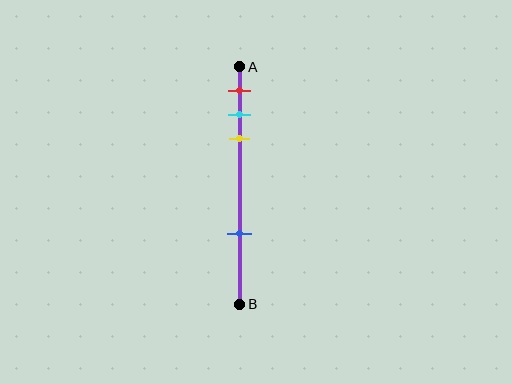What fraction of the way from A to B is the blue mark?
The blue mark is approximately 70% (0.7) of the way from A to B.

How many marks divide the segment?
There are 4 marks dividing the segment.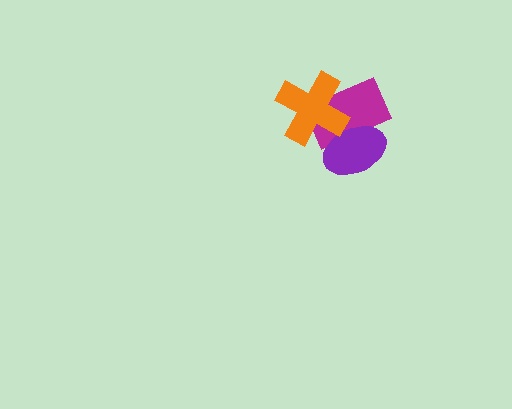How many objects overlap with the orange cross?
2 objects overlap with the orange cross.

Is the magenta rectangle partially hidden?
Yes, it is partially covered by another shape.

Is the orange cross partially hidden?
No, no other shape covers it.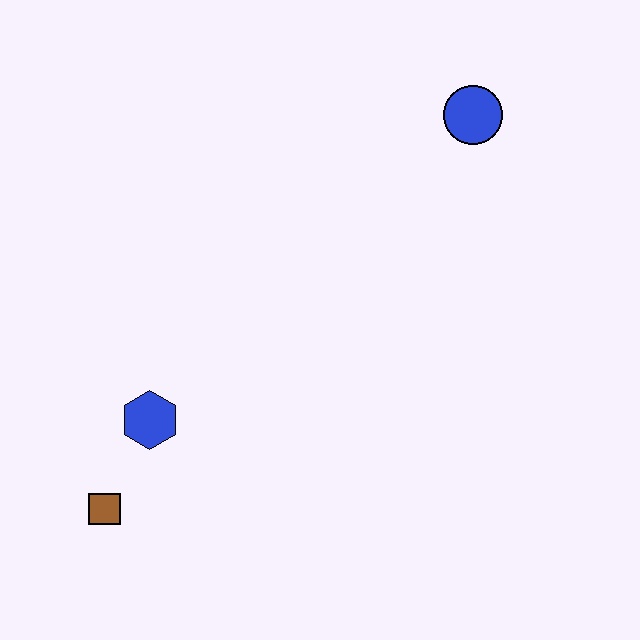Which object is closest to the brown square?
The blue hexagon is closest to the brown square.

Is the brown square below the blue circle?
Yes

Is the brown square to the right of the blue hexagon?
No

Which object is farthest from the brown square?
The blue circle is farthest from the brown square.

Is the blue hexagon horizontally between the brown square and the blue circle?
Yes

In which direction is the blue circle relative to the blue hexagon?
The blue circle is to the right of the blue hexagon.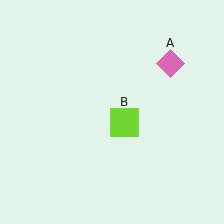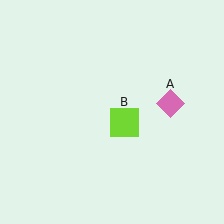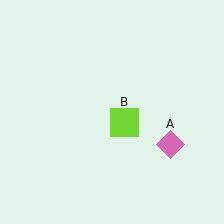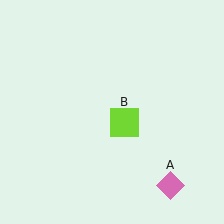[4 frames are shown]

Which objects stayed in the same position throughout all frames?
Lime square (object B) remained stationary.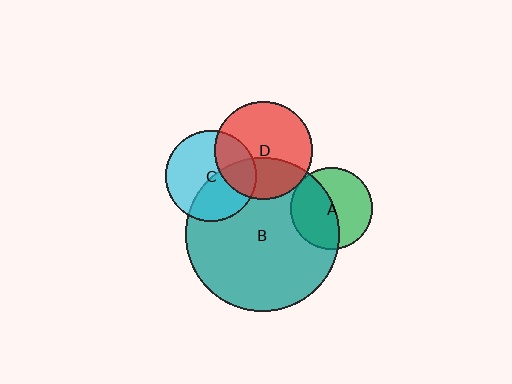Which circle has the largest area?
Circle B (teal).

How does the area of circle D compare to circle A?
Approximately 1.4 times.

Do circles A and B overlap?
Yes.